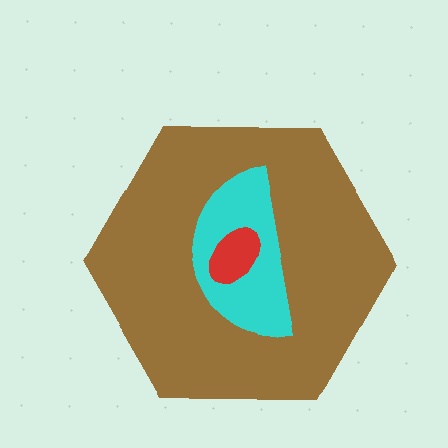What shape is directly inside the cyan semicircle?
The red ellipse.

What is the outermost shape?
The brown hexagon.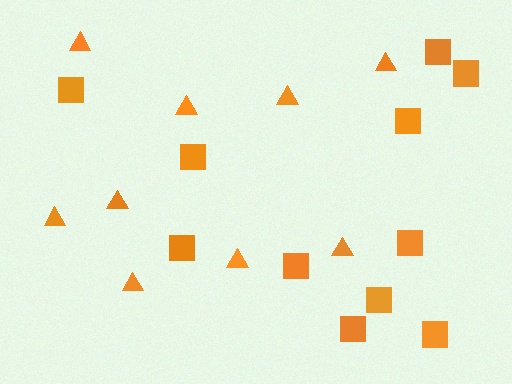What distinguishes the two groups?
There are 2 groups: one group of triangles (9) and one group of squares (11).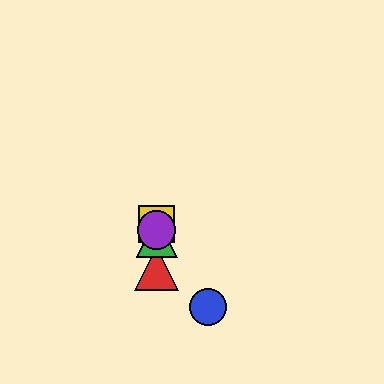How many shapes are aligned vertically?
4 shapes (the red triangle, the green triangle, the yellow square, the purple circle) are aligned vertically.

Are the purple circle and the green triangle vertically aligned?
Yes, both are at x≈157.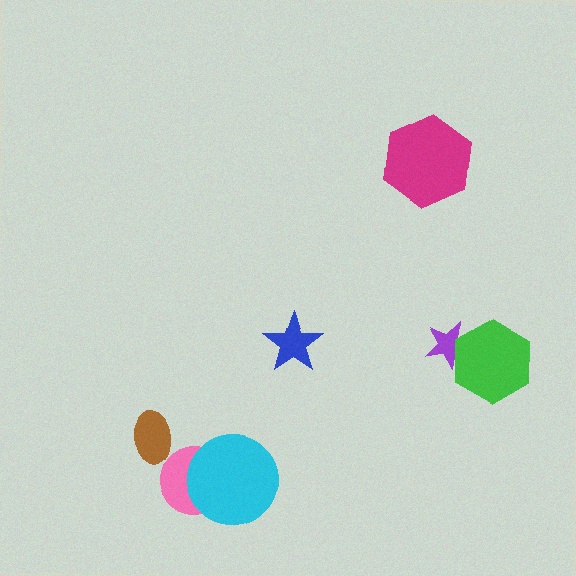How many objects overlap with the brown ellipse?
0 objects overlap with the brown ellipse.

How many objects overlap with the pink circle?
1 object overlaps with the pink circle.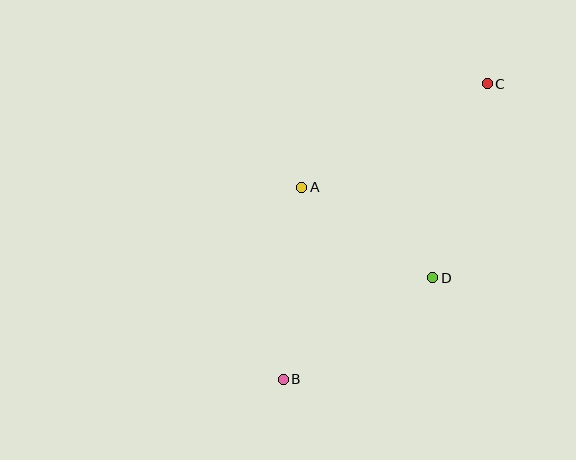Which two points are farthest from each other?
Points B and C are farthest from each other.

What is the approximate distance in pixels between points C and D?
The distance between C and D is approximately 202 pixels.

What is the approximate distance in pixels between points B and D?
The distance between B and D is approximately 181 pixels.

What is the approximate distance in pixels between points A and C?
The distance between A and C is approximately 213 pixels.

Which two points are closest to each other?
Points A and D are closest to each other.